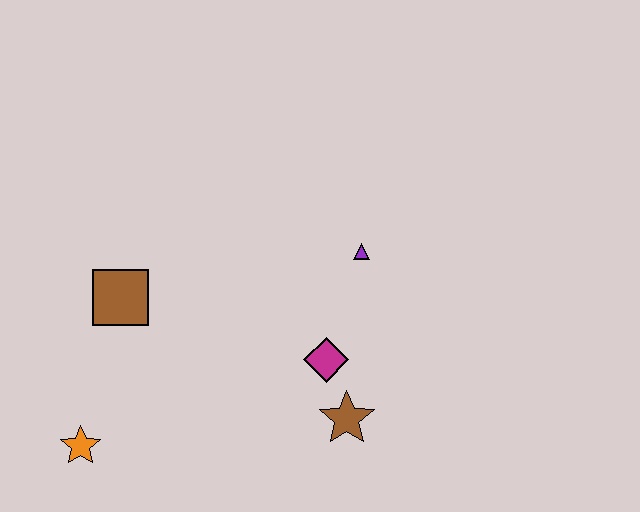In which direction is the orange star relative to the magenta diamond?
The orange star is to the left of the magenta diamond.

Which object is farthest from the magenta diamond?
The orange star is farthest from the magenta diamond.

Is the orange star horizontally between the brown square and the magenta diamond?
No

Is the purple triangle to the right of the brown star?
Yes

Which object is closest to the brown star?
The magenta diamond is closest to the brown star.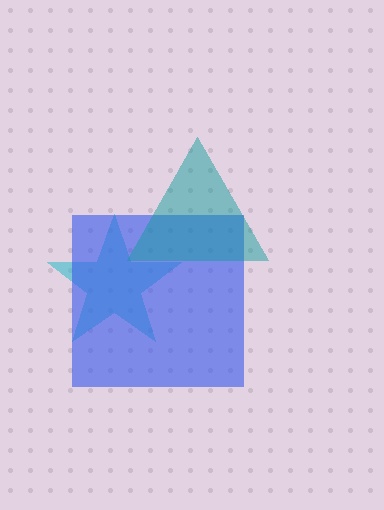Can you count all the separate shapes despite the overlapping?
Yes, there are 3 separate shapes.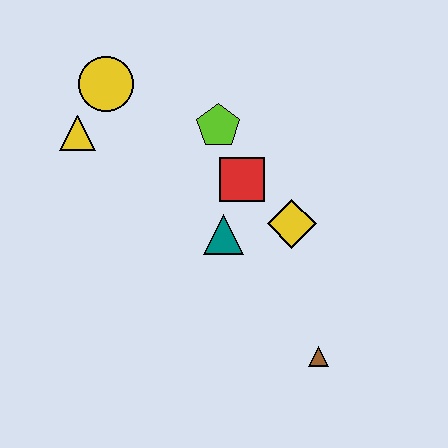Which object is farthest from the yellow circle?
The brown triangle is farthest from the yellow circle.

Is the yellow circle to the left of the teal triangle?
Yes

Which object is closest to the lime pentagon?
The red square is closest to the lime pentagon.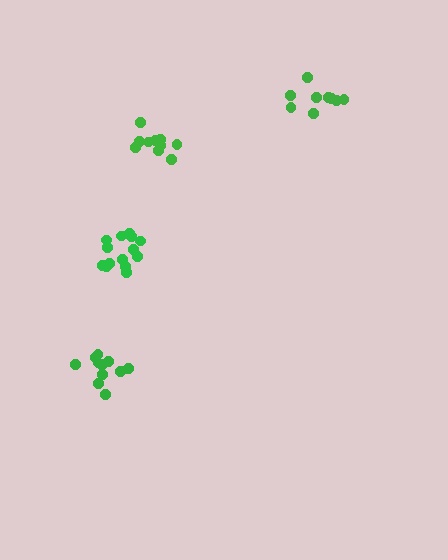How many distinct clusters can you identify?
There are 4 distinct clusters.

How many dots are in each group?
Group 1: 9 dots, Group 2: 10 dots, Group 3: 12 dots, Group 4: 14 dots (45 total).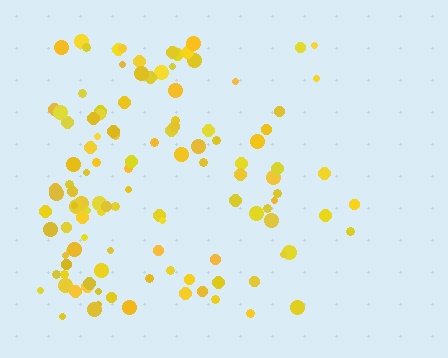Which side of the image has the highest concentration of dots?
The left.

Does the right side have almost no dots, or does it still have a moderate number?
Still a moderate number, just noticeably fewer than the left.